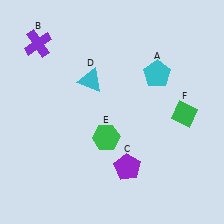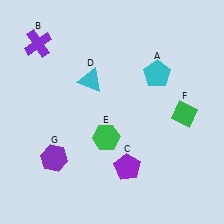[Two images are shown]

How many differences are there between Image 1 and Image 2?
There is 1 difference between the two images.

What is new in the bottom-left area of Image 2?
A purple hexagon (G) was added in the bottom-left area of Image 2.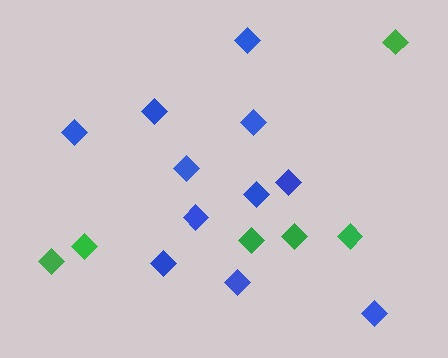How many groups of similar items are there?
There are 2 groups: one group of green diamonds (6) and one group of blue diamonds (11).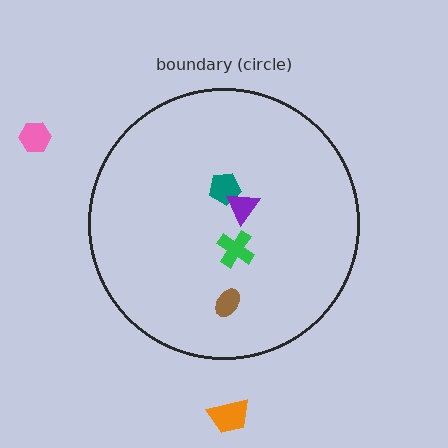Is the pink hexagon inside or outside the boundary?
Outside.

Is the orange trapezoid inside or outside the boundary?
Outside.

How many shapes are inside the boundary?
4 inside, 2 outside.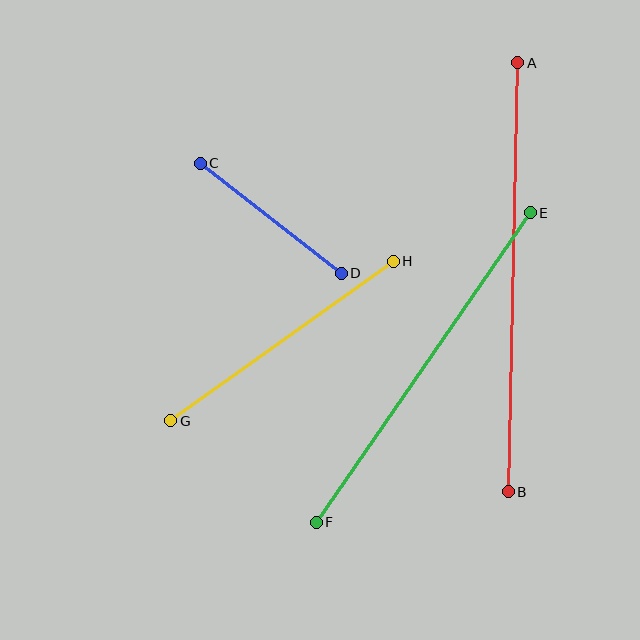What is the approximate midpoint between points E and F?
The midpoint is at approximately (423, 367) pixels.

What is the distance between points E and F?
The distance is approximately 377 pixels.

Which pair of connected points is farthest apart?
Points A and B are farthest apart.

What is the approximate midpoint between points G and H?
The midpoint is at approximately (282, 341) pixels.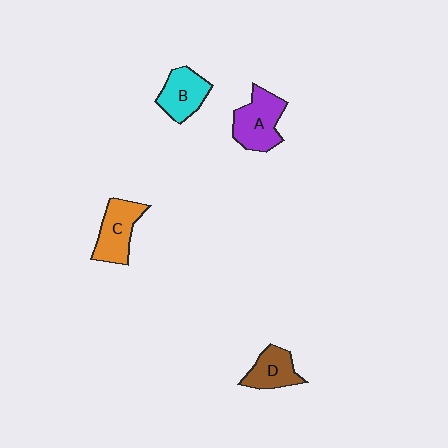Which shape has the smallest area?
Shape D (brown).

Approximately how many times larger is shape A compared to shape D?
Approximately 1.4 times.